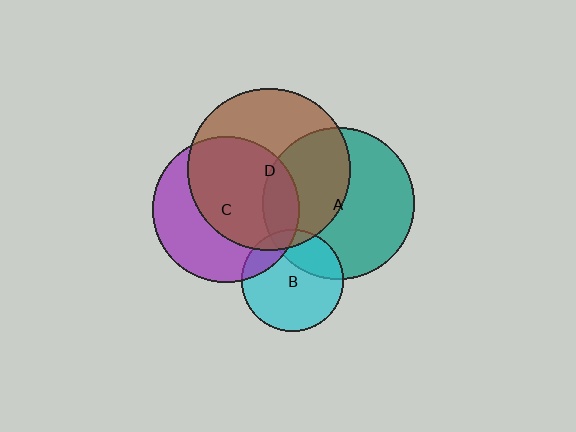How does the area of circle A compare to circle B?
Approximately 2.2 times.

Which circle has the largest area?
Circle D (brown).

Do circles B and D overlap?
Yes.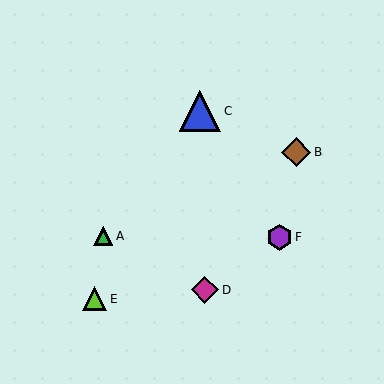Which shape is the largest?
The blue triangle (labeled C) is the largest.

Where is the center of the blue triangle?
The center of the blue triangle is at (200, 111).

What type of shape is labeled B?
Shape B is a brown diamond.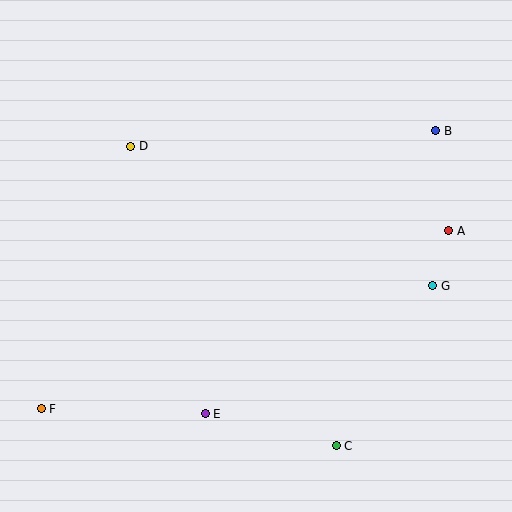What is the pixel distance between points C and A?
The distance between C and A is 243 pixels.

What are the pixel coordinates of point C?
Point C is at (336, 446).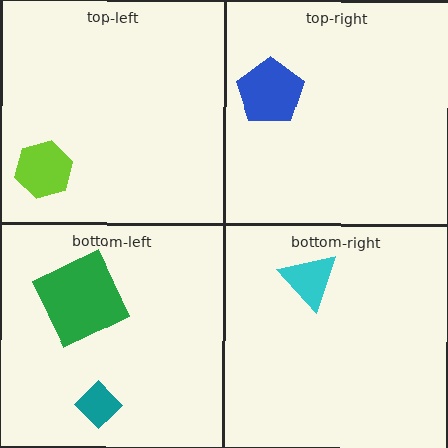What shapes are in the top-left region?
The lime hexagon.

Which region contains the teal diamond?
The bottom-left region.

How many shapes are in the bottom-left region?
2.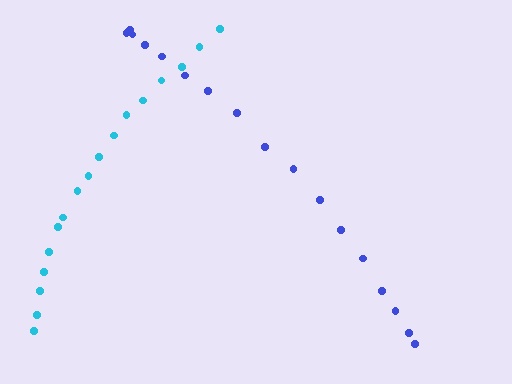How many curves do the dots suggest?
There are 2 distinct paths.